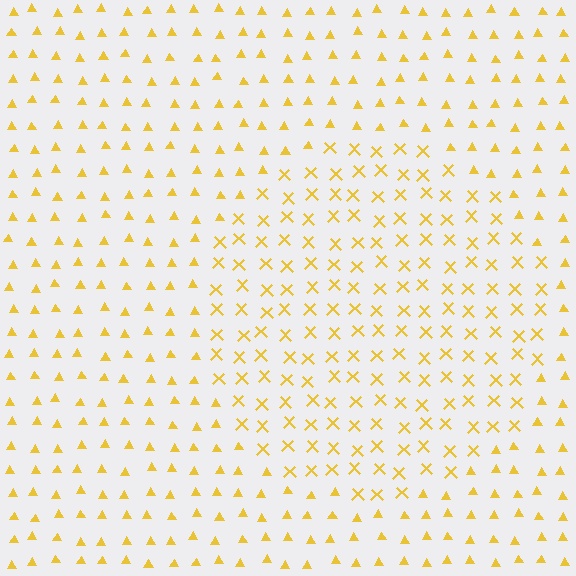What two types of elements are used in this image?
The image uses X marks inside the circle region and triangles outside it.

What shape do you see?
I see a circle.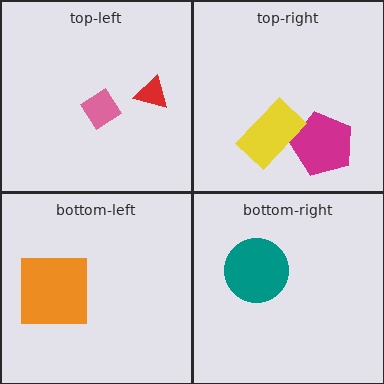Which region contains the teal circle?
The bottom-right region.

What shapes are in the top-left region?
The red triangle, the pink diamond.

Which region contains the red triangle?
The top-left region.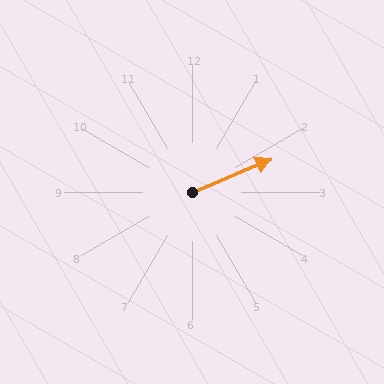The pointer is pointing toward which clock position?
Roughly 2 o'clock.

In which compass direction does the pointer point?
Northeast.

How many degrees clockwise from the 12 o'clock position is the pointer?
Approximately 67 degrees.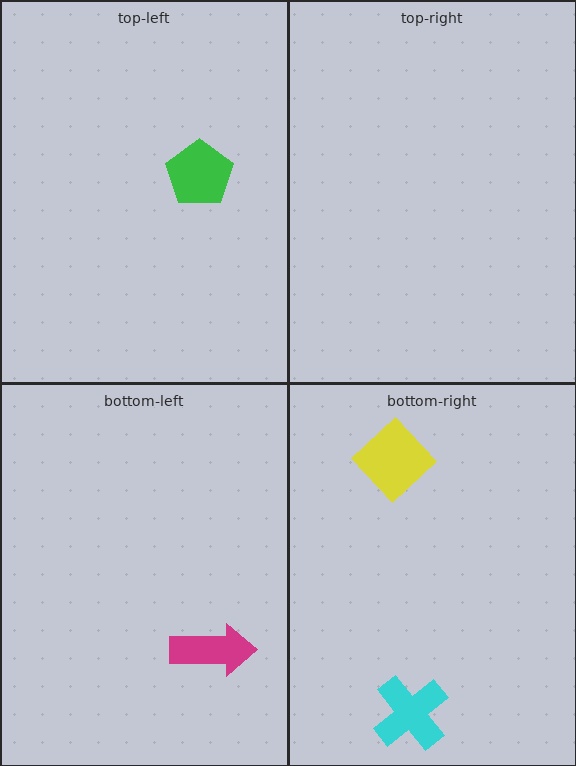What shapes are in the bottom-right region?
The cyan cross, the yellow diamond.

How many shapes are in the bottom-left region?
1.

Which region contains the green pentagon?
The top-left region.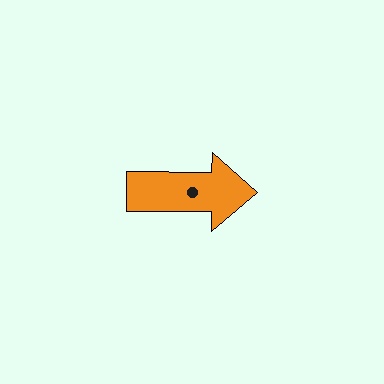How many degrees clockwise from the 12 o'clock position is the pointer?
Approximately 91 degrees.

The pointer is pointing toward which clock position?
Roughly 3 o'clock.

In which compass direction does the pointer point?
East.